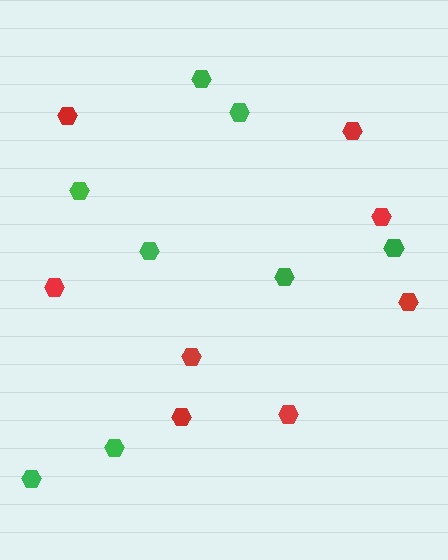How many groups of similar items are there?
There are 2 groups: one group of green hexagons (8) and one group of red hexagons (8).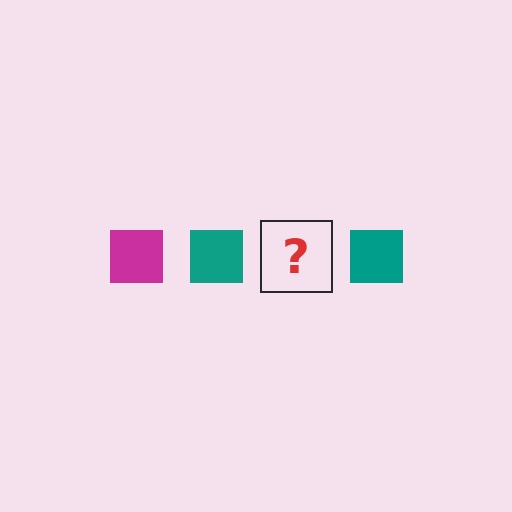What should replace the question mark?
The question mark should be replaced with a magenta square.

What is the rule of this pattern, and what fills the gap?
The rule is that the pattern cycles through magenta, teal squares. The gap should be filled with a magenta square.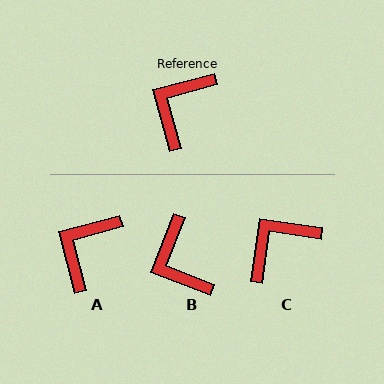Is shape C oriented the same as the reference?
No, it is off by about 23 degrees.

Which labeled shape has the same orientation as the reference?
A.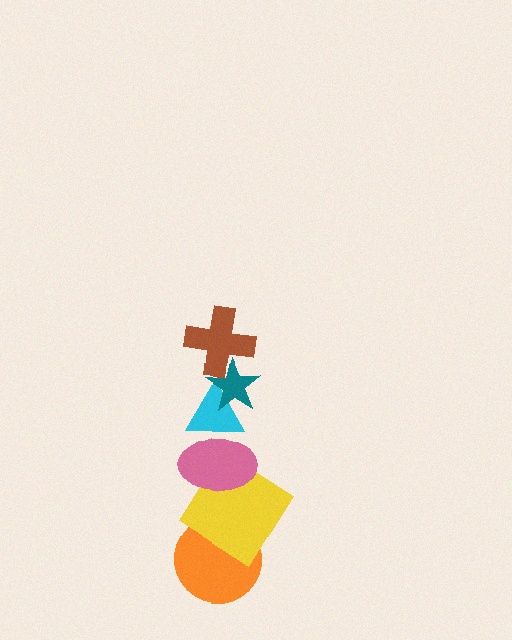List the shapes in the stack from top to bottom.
From top to bottom: the brown cross, the teal star, the cyan triangle, the pink ellipse, the yellow diamond, the orange circle.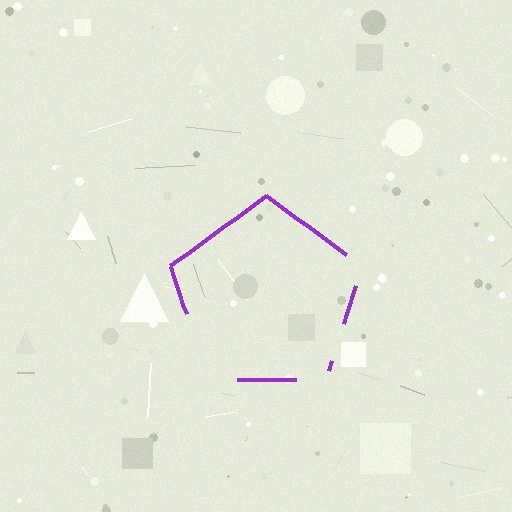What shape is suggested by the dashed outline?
The dashed outline suggests a pentagon.